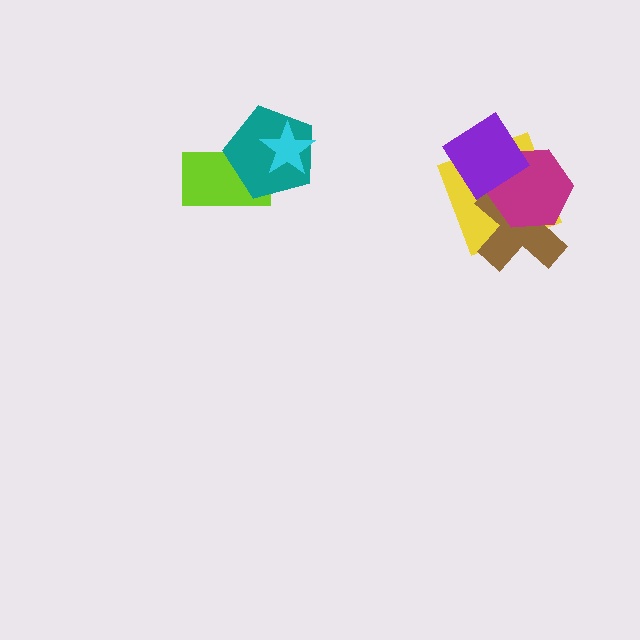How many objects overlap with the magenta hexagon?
3 objects overlap with the magenta hexagon.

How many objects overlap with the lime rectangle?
1 object overlaps with the lime rectangle.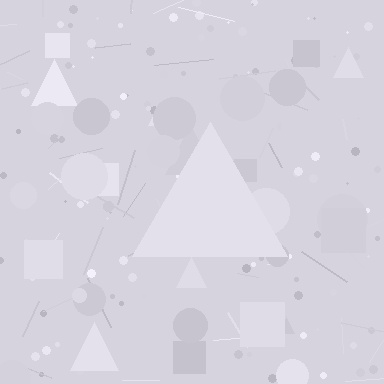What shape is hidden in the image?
A triangle is hidden in the image.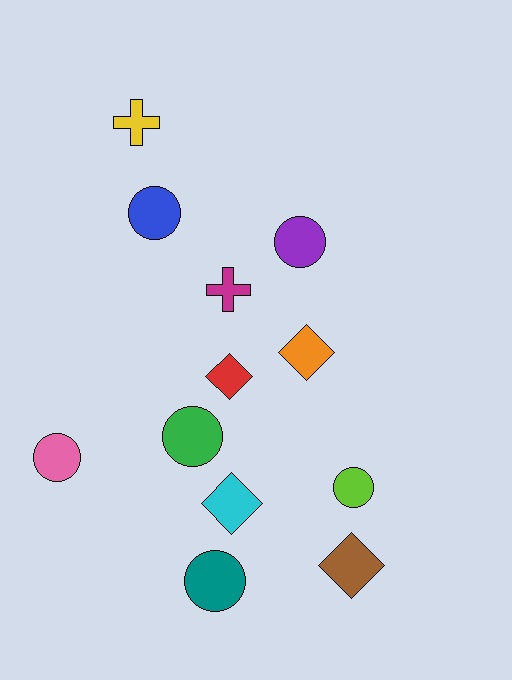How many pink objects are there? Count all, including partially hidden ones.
There is 1 pink object.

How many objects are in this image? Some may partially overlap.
There are 12 objects.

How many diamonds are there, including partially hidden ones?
There are 4 diamonds.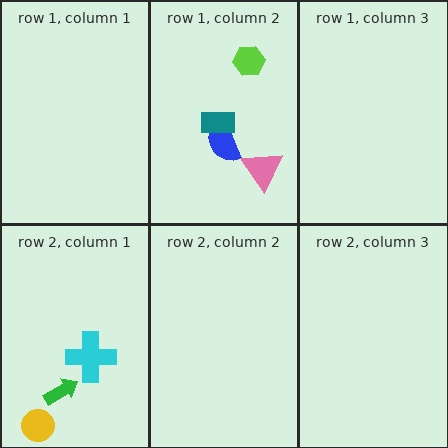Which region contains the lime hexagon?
The row 1, column 2 region.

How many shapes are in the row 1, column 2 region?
4.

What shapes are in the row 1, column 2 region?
The blue semicircle, the pink triangle, the lime hexagon, the teal rectangle.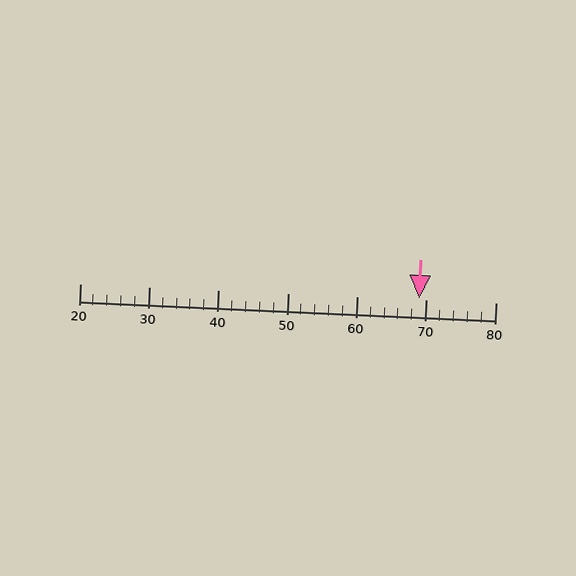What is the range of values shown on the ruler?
The ruler shows values from 20 to 80.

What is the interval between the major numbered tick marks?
The major tick marks are spaced 10 units apart.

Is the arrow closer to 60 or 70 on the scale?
The arrow is closer to 70.